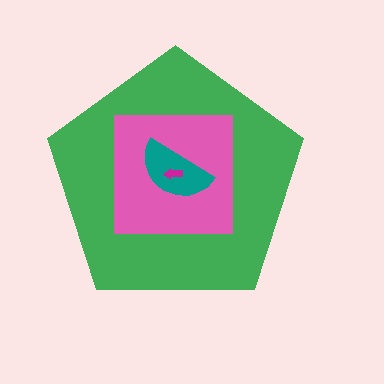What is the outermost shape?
The green pentagon.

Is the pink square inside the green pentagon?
Yes.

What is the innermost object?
The magenta arrow.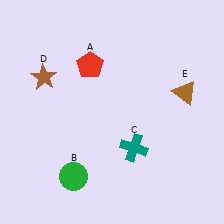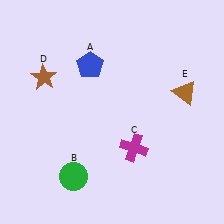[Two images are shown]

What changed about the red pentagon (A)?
In Image 1, A is red. In Image 2, it changed to blue.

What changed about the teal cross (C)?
In Image 1, C is teal. In Image 2, it changed to magenta.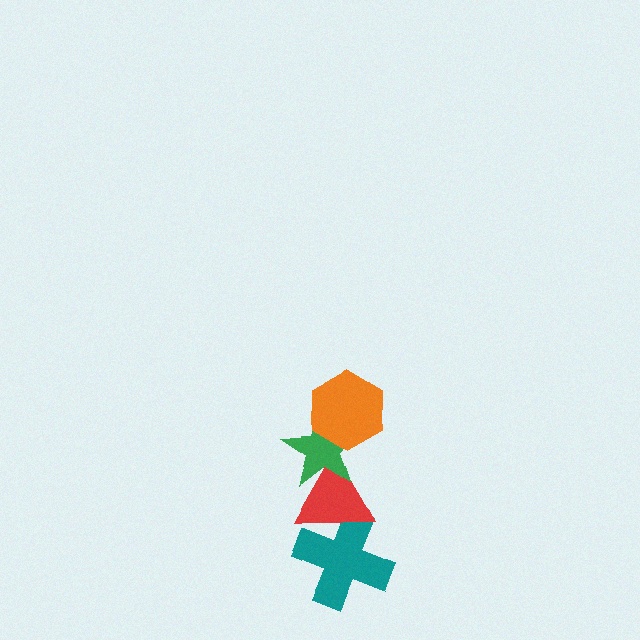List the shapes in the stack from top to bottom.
From top to bottom: the orange hexagon, the green star, the red triangle, the teal cross.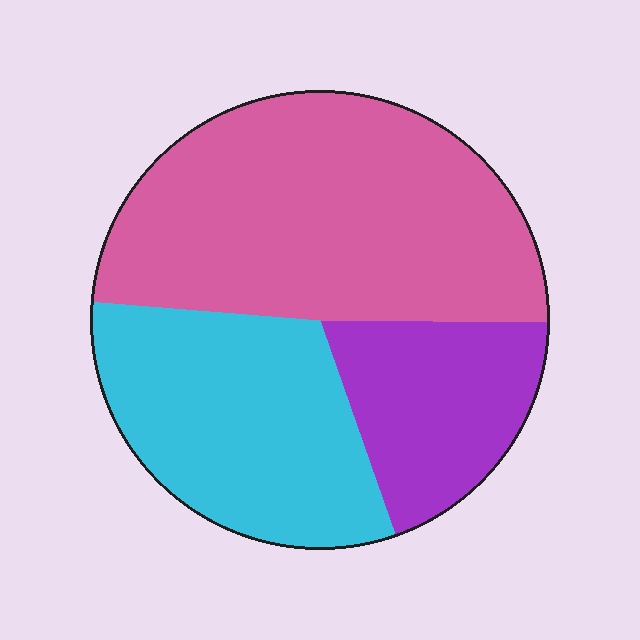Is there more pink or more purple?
Pink.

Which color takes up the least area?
Purple, at roughly 20%.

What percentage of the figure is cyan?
Cyan takes up between a quarter and a half of the figure.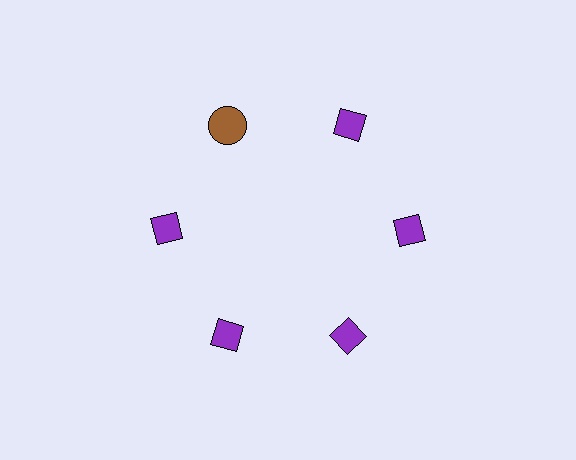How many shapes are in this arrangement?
There are 6 shapes arranged in a ring pattern.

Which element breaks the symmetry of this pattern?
The brown circle at roughly the 11 o'clock position breaks the symmetry. All other shapes are purple diamonds.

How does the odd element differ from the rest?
It differs in both color (brown instead of purple) and shape (circle instead of diamond).